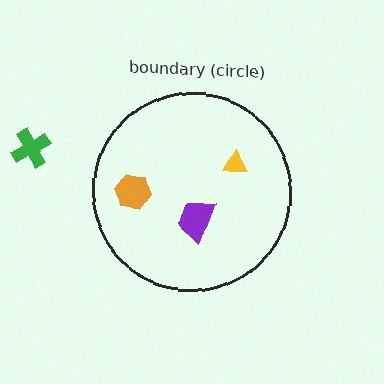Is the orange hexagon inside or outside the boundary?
Inside.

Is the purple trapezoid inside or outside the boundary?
Inside.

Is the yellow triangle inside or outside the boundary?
Inside.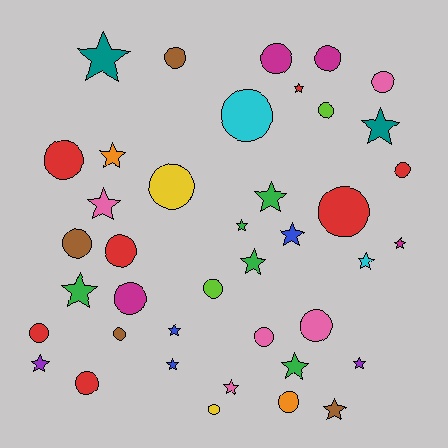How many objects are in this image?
There are 40 objects.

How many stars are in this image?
There are 19 stars.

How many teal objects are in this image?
There are 2 teal objects.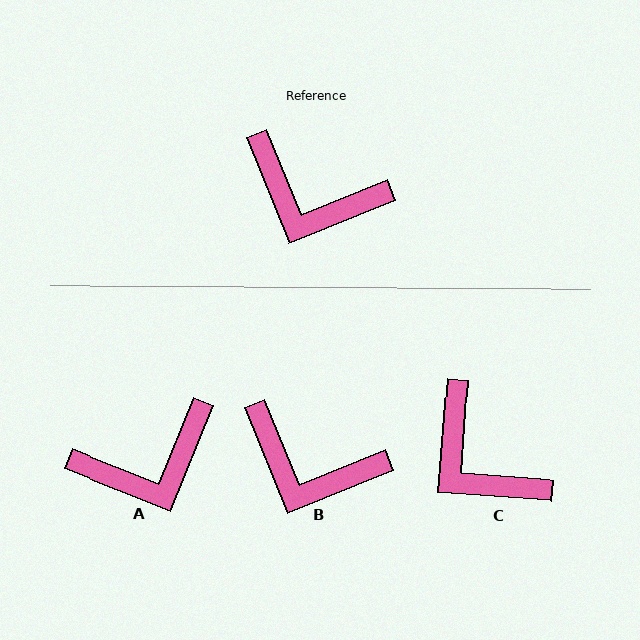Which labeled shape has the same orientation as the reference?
B.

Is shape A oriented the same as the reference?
No, it is off by about 46 degrees.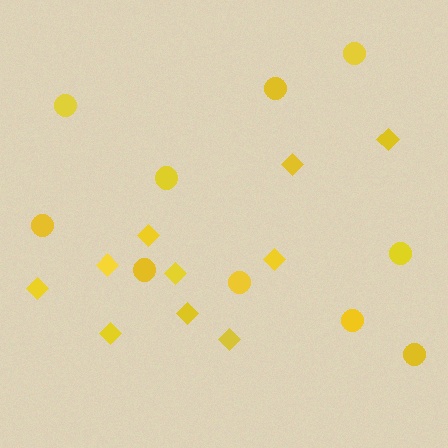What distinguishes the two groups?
There are 2 groups: one group of diamonds (10) and one group of circles (10).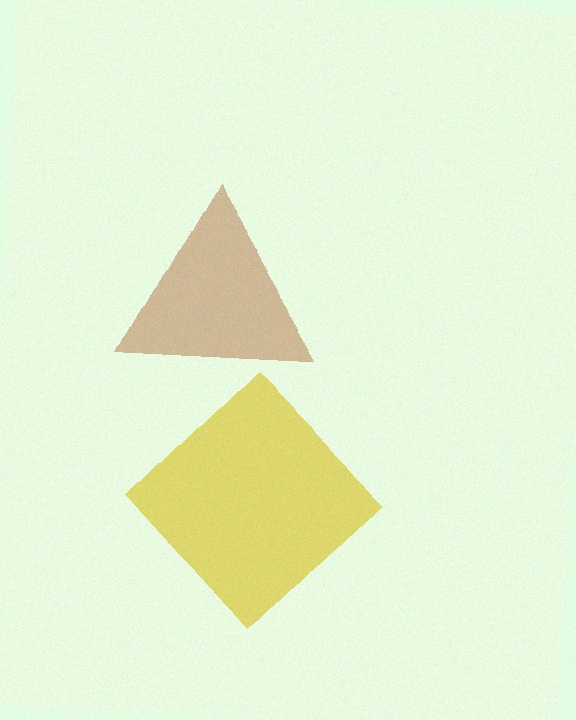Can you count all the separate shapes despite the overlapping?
Yes, there are 2 separate shapes.